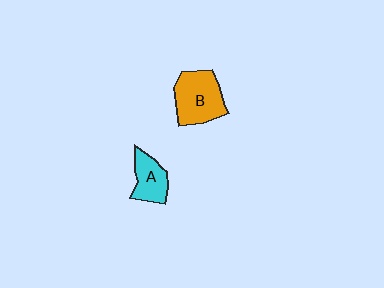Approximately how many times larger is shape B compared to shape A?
Approximately 1.6 times.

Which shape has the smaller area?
Shape A (cyan).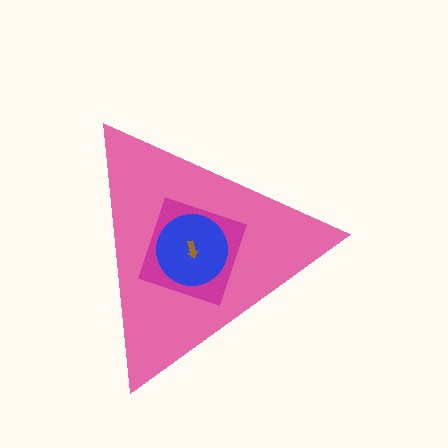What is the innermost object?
The brown arrow.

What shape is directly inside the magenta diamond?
The blue circle.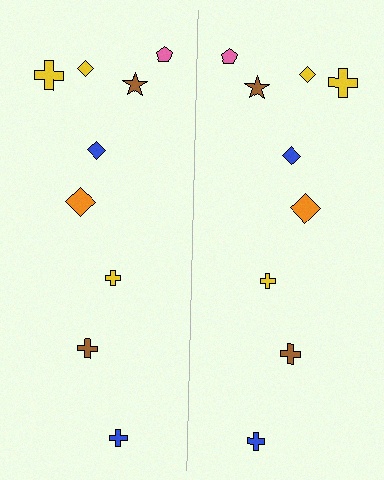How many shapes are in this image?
There are 18 shapes in this image.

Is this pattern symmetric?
Yes, this pattern has bilateral (reflection) symmetry.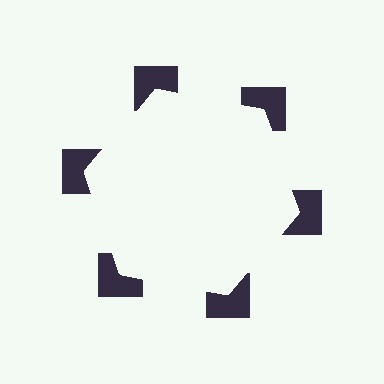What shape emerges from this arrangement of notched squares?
An illusory hexagon — its edges are inferred from the aligned wedge cuts in the notched squares, not physically drawn.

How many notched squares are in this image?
There are 6 — one at each vertex of the illusory hexagon.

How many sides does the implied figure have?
6 sides.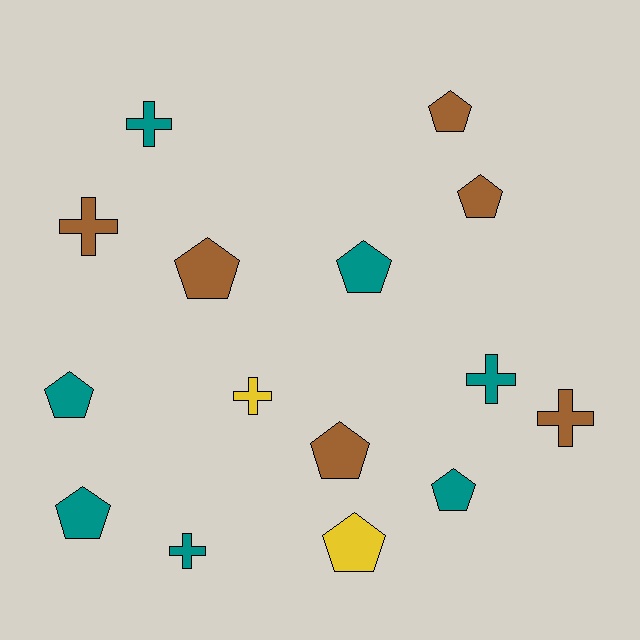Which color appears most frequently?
Teal, with 7 objects.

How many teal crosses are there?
There are 3 teal crosses.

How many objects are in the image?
There are 15 objects.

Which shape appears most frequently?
Pentagon, with 9 objects.